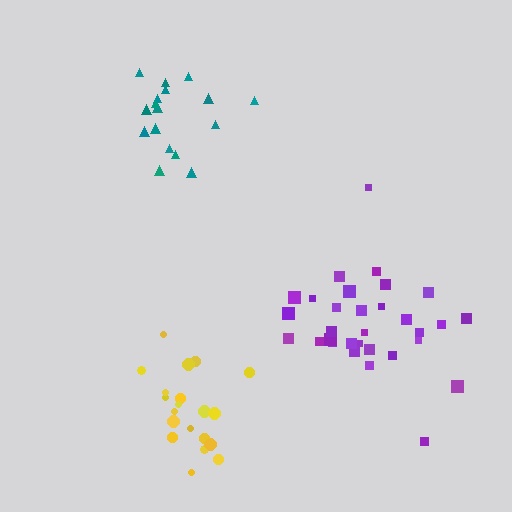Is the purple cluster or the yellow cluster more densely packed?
Yellow.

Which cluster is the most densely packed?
Teal.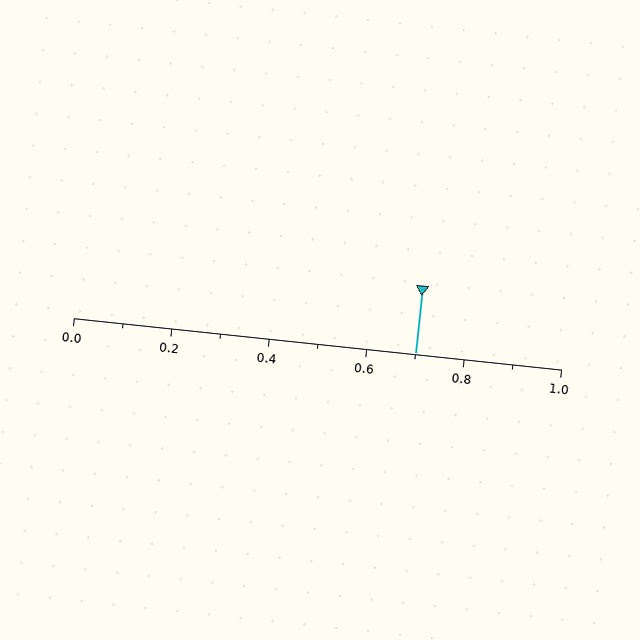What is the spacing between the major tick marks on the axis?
The major ticks are spaced 0.2 apart.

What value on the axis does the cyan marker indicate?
The marker indicates approximately 0.7.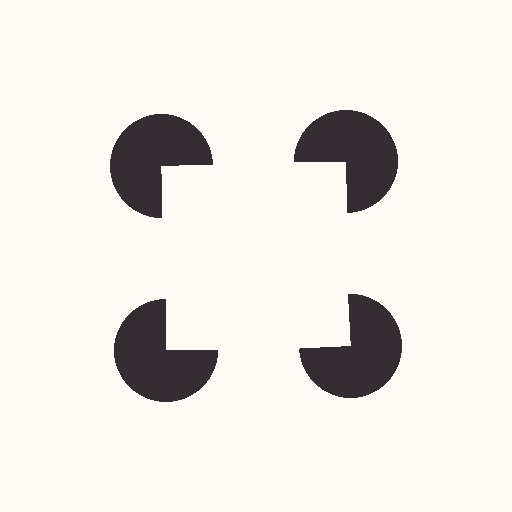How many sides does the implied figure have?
4 sides.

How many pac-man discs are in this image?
There are 4 — one at each vertex of the illusory square.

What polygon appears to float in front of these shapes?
An illusory square — its edges are inferred from the aligned wedge cuts in the pac-man discs, not physically drawn.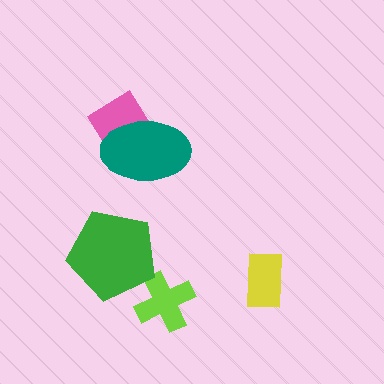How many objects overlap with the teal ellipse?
1 object overlaps with the teal ellipse.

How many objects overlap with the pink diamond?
1 object overlaps with the pink diamond.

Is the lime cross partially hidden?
No, no other shape covers it.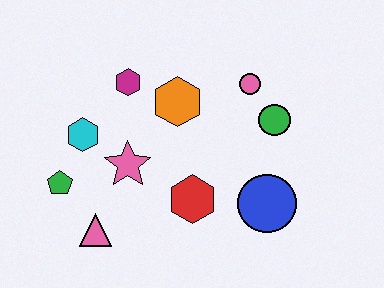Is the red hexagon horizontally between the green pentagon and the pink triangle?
No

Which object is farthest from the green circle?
The green pentagon is farthest from the green circle.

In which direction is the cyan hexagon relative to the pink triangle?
The cyan hexagon is above the pink triangle.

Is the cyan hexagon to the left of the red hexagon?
Yes